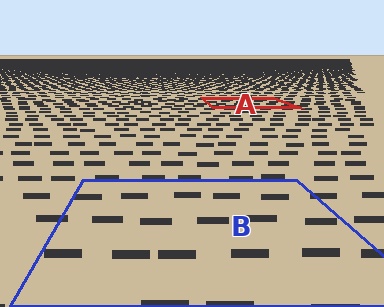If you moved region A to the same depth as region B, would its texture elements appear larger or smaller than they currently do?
They would appear larger. At a closer depth, the same texture elements are projected at a bigger on-screen size.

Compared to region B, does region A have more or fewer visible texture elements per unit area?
Region A has more texture elements per unit area — they are packed more densely because it is farther away.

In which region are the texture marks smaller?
The texture marks are smaller in region A, because it is farther away.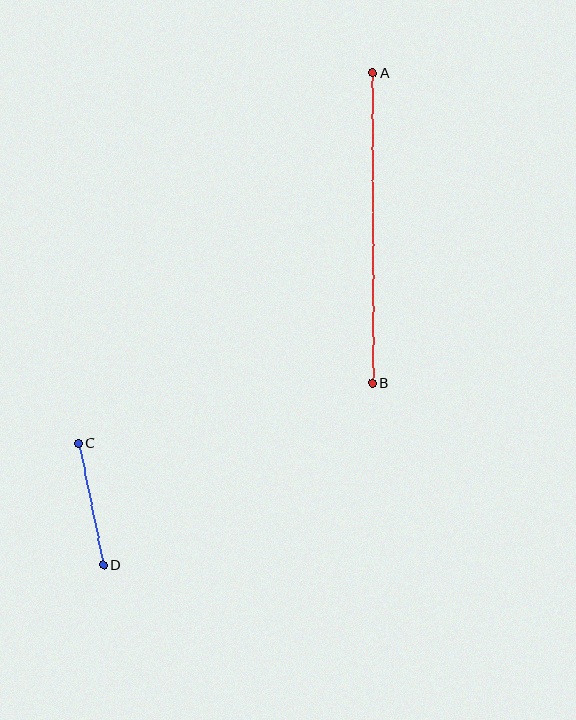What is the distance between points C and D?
The distance is approximately 124 pixels.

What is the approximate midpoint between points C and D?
The midpoint is at approximately (91, 504) pixels.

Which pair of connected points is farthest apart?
Points A and B are farthest apart.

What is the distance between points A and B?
The distance is approximately 310 pixels.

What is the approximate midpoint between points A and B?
The midpoint is at approximately (373, 228) pixels.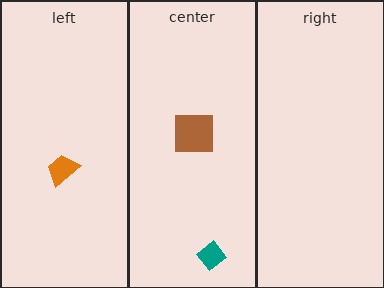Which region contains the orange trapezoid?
The left region.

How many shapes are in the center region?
2.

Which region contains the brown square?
The center region.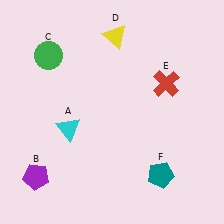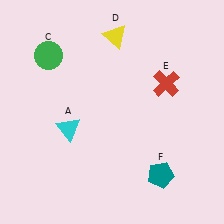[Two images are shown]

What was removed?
The purple pentagon (B) was removed in Image 2.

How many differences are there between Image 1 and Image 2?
There is 1 difference between the two images.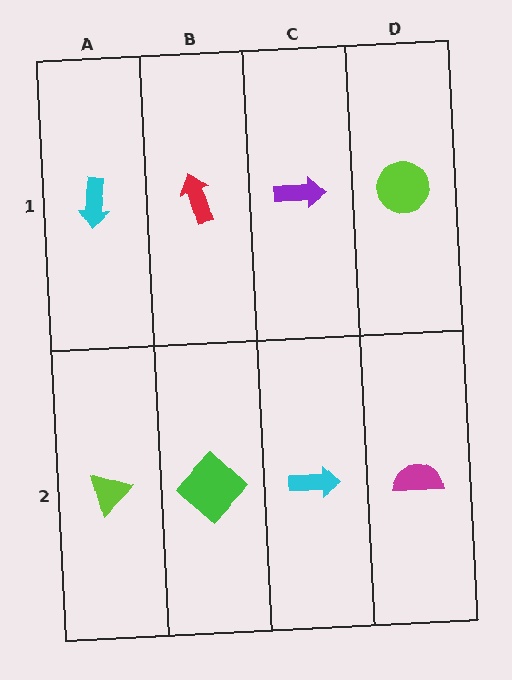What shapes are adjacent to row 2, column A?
A cyan arrow (row 1, column A), a green diamond (row 2, column B).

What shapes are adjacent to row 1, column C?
A cyan arrow (row 2, column C), a red arrow (row 1, column B), a lime circle (row 1, column D).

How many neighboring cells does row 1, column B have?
3.